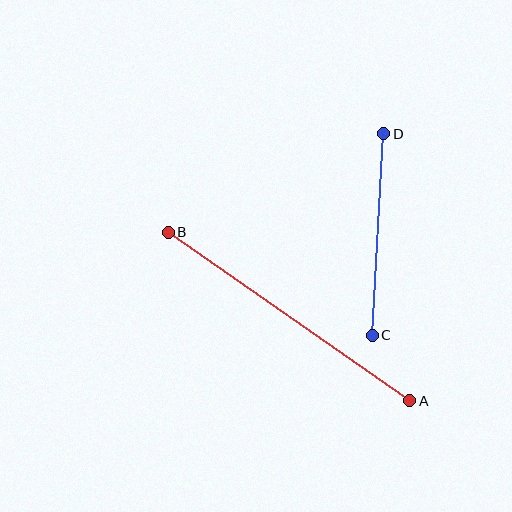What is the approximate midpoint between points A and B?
The midpoint is at approximately (289, 317) pixels.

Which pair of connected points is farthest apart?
Points A and B are farthest apart.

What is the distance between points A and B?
The distance is approximately 294 pixels.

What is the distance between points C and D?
The distance is approximately 202 pixels.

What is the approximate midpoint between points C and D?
The midpoint is at approximately (378, 235) pixels.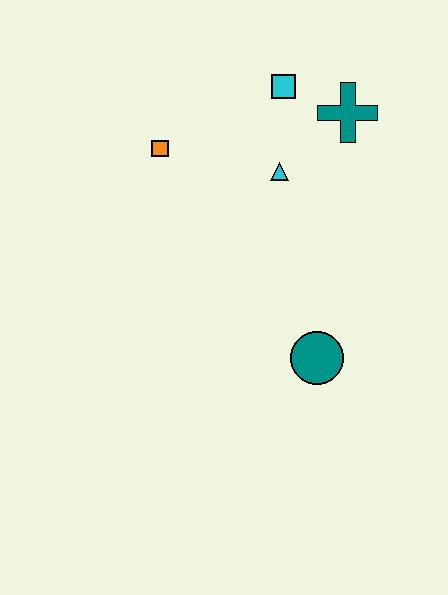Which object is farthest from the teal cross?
The teal circle is farthest from the teal cross.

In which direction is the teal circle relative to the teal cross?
The teal circle is below the teal cross.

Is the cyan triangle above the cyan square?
No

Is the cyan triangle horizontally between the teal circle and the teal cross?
No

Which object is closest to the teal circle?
The cyan triangle is closest to the teal circle.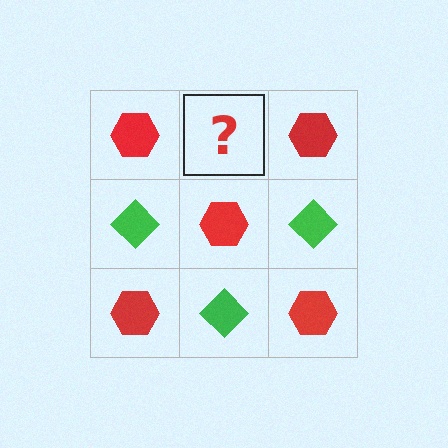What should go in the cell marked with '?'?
The missing cell should contain a green diamond.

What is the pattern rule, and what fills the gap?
The rule is that it alternates red hexagon and green diamond in a checkerboard pattern. The gap should be filled with a green diamond.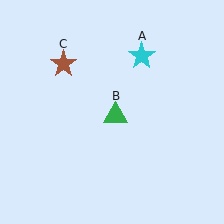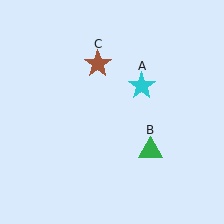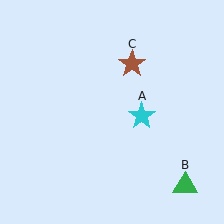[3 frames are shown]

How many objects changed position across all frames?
3 objects changed position: cyan star (object A), green triangle (object B), brown star (object C).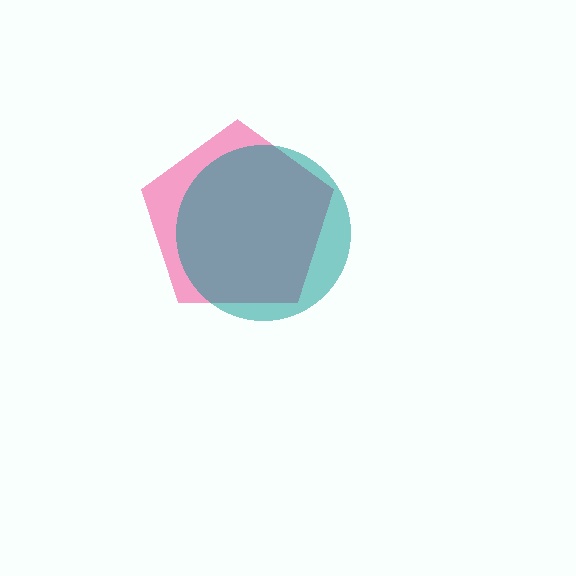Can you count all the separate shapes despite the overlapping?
Yes, there are 2 separate shapes.